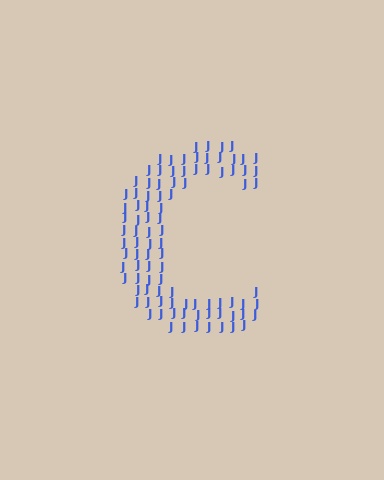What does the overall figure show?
The overall figure shows the letter C.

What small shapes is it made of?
It is made of small letter J's.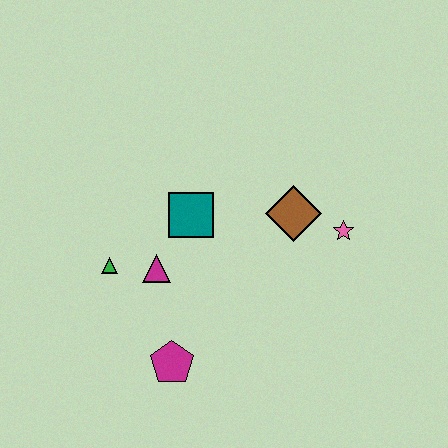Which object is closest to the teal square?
The magenta triangle is closest to the teal square.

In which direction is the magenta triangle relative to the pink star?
The magenta triangle is to the left of the pink star.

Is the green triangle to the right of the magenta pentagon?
No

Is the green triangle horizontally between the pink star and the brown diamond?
No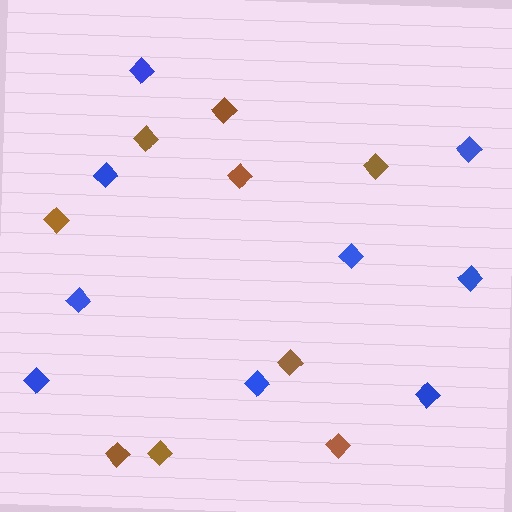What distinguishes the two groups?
There are 2 groups: one group of brown diamonds (9) and one group of blue diamonds (9).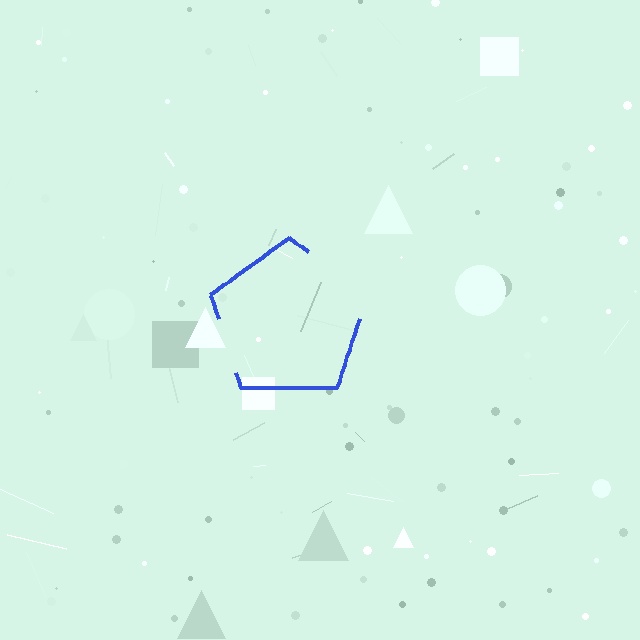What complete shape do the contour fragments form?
The contour fragments form a pentagon.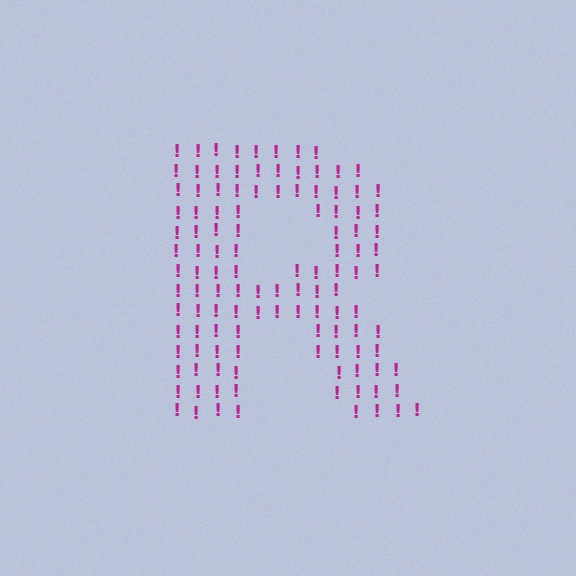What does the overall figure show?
The overall figure shows the letter R.